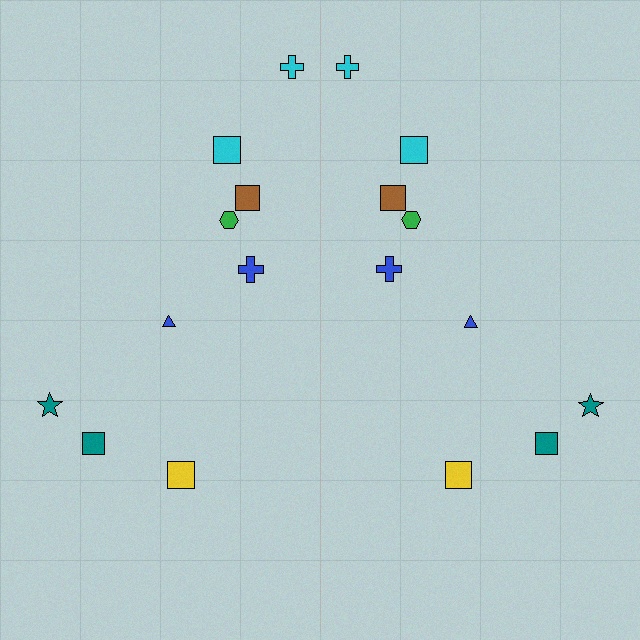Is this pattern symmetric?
Yes, this pattern has bilateral (reflection) symmetry.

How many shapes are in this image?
There are 18 shapes in this image.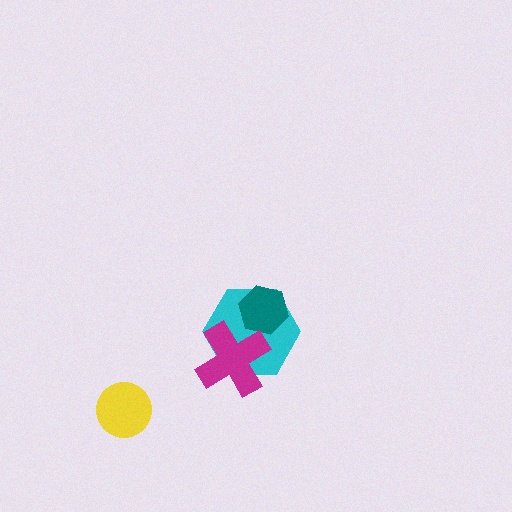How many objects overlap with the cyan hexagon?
2 objects overlap with the cyan hexagon.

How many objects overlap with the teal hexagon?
1 object overlaps with the teal hexagon.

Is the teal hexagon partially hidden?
No, no other shape covers it.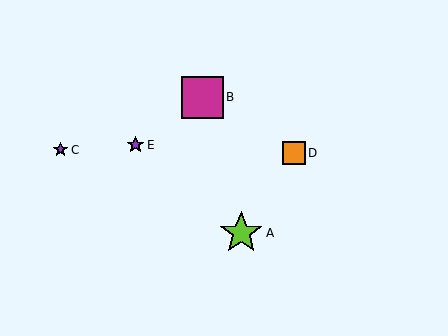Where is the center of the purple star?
The center of the purple star is at (136, 145).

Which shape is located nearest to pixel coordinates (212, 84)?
The magenta square (labeled B) at (202, 97) is nearest to that location.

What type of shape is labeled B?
Shape B is a magenta square.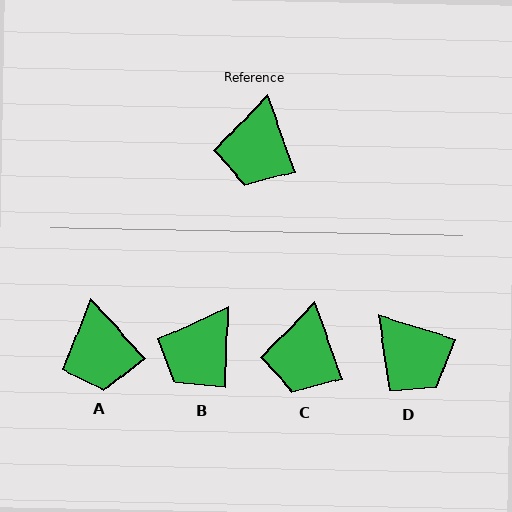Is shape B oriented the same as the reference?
No, it is off by about 22 degrees.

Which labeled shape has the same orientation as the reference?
C.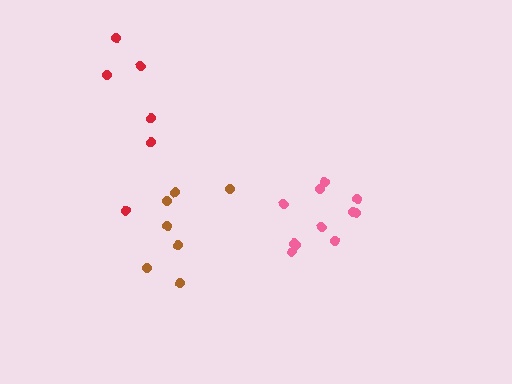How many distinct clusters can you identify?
There are 3 distinct clusters.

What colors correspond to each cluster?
The clusters are colored: brown, red, pink.